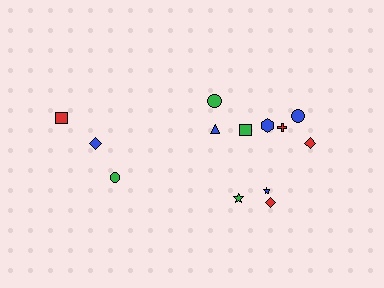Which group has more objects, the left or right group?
The right group.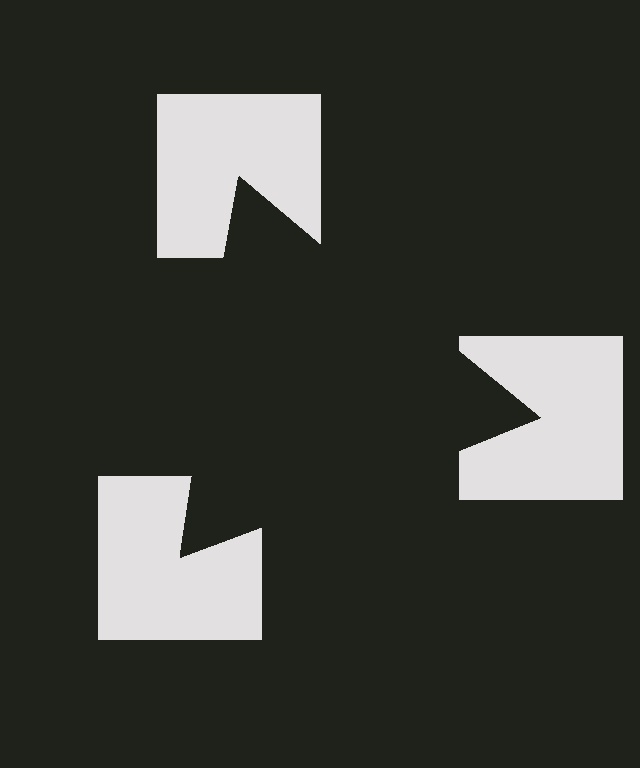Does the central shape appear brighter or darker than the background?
It typically appears slightly darker than the background, even though no actual brightness change is drawn.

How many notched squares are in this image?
There are 3 — one at each vertex of the illusory triangle.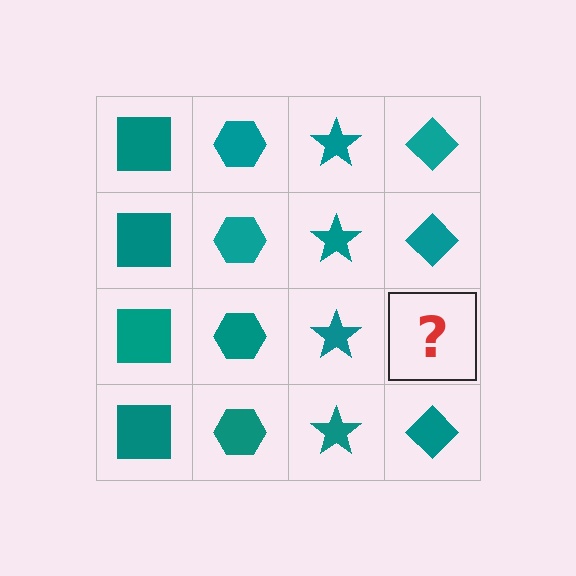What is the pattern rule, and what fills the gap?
The rule is that each column has a consistent shape. The gap should be filled with a teal diamond.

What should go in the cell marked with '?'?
The missing cell should contain a teal diamond.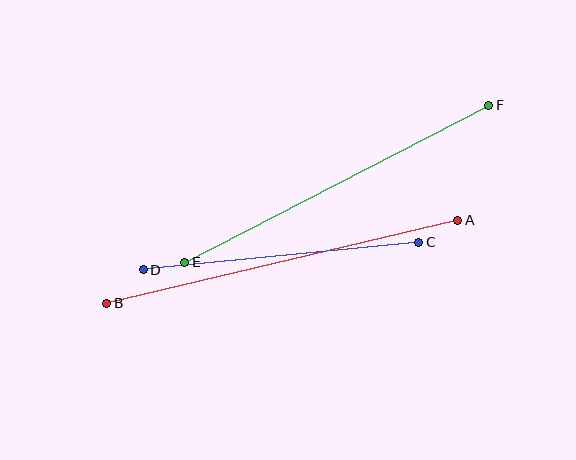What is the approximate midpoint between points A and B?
The midpoint is at approximately (282, 262) pixels.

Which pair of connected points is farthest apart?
Points A and B are farthest apart.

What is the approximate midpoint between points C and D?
The midpoint is at approximately (281, 256) pixels.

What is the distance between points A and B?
The distance is approximately 361 pixels.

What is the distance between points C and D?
The distance is approximately 277 pixels.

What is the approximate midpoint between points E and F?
The midpoint is at approximately (337, 184) pixels.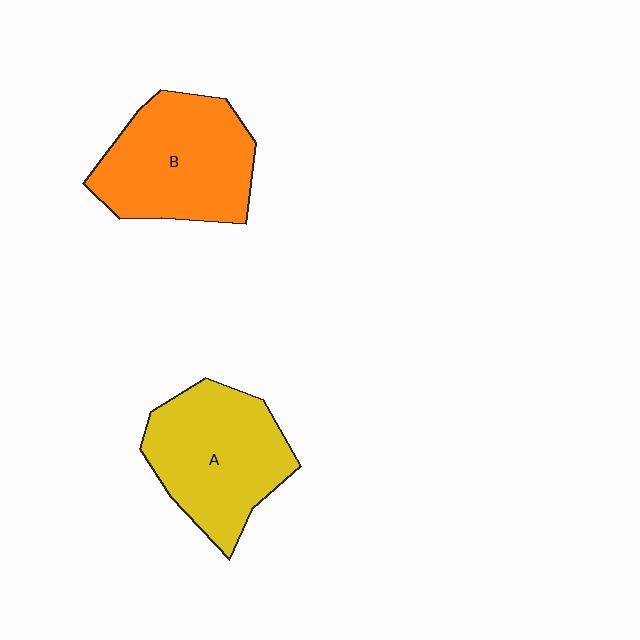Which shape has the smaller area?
Shape A (yellow).